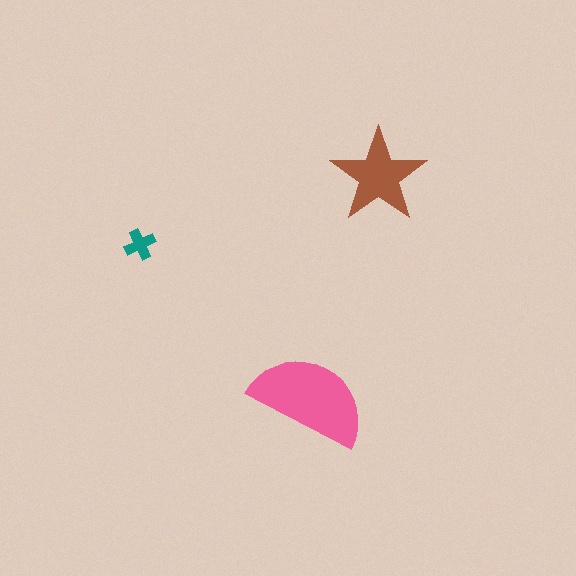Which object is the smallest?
The teal cross.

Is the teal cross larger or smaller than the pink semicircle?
Smaller.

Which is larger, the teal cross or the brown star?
The brown star.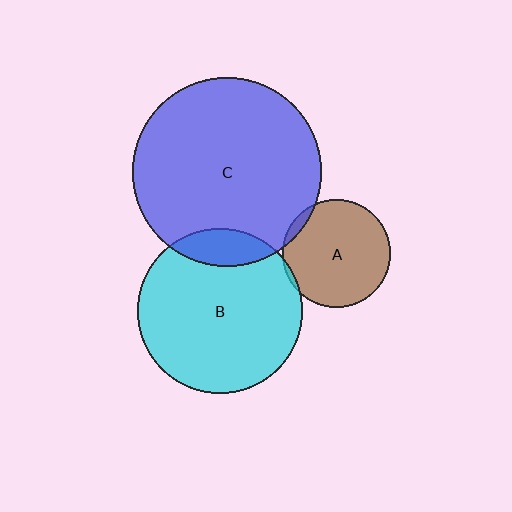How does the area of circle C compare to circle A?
Approximately 3.1 times.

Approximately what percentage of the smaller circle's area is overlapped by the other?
Approximately 5%.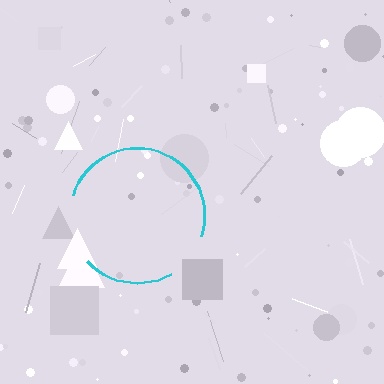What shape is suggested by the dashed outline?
The dashed outline suggests a circle.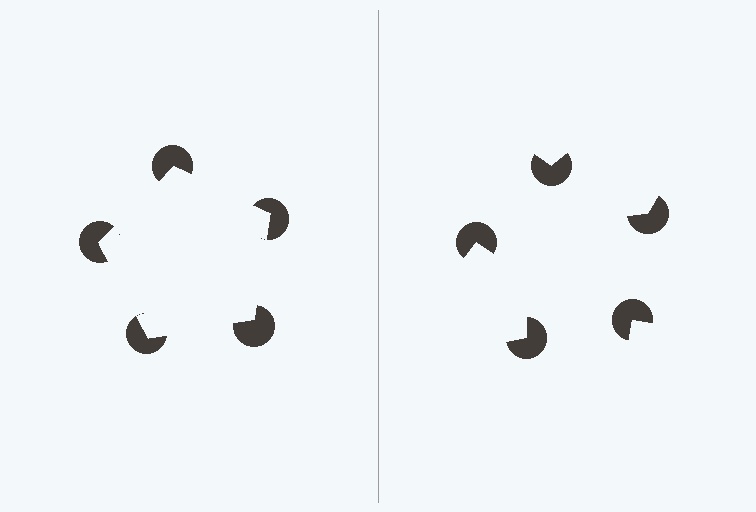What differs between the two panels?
The pac-man discs are positioned identically on both sides; only the wedge orientations differ. On the left they align to a pentagon; on the right they are misaligned.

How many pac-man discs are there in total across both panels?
10 — 5 on each side.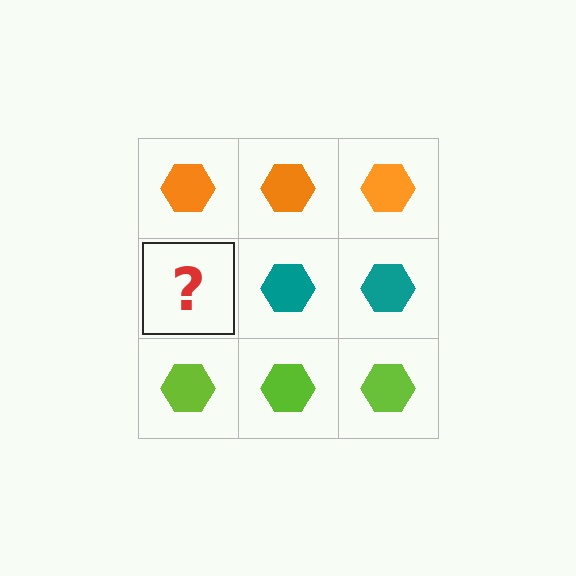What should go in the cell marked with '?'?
The missing cell should contain a teal hexagon.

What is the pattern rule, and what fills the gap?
The rule is that each row has a consistent color. The gap should be filled with a teal hexagon.